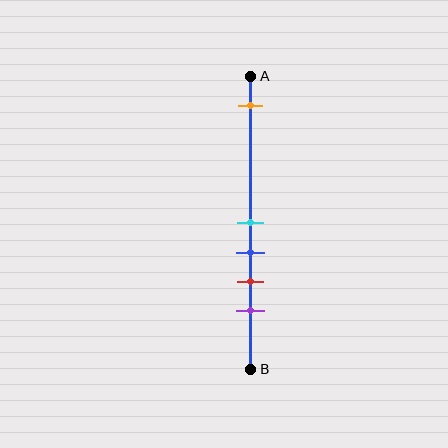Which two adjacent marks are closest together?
The cyan and blue marks are the closest adjacent pair.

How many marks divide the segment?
There are 5 marks dividing the segment.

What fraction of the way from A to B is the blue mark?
The blue mark is approximately 60% (0.6) of the way from A to B.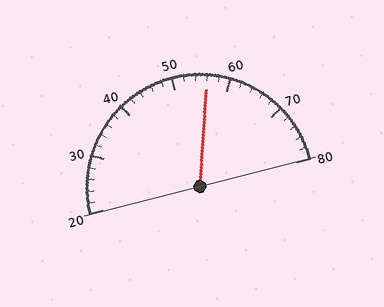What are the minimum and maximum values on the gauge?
The gauge ranges from 20 to 80.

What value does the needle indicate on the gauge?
The needle indicates approximately 56.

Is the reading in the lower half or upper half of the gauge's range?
The reading is in the upper half of the range (20 to 80).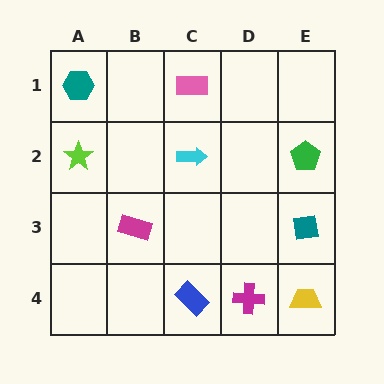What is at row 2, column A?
A lime star.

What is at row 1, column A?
A teal hexagon.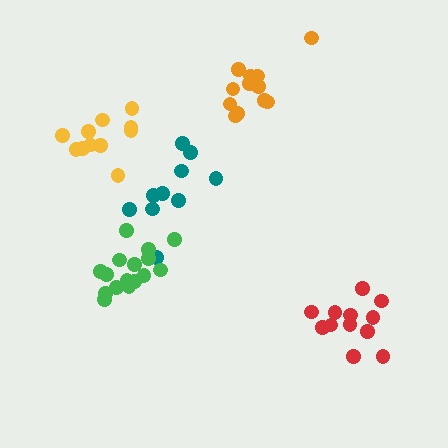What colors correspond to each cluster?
The clusters are colored: teal, red, orange, green, yellow.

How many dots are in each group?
Group 1: 10 dots, Group 2: 12 dots, Group 3: 13 dots, Group 4: 16 dots, Group 5: 11 dots (62 total).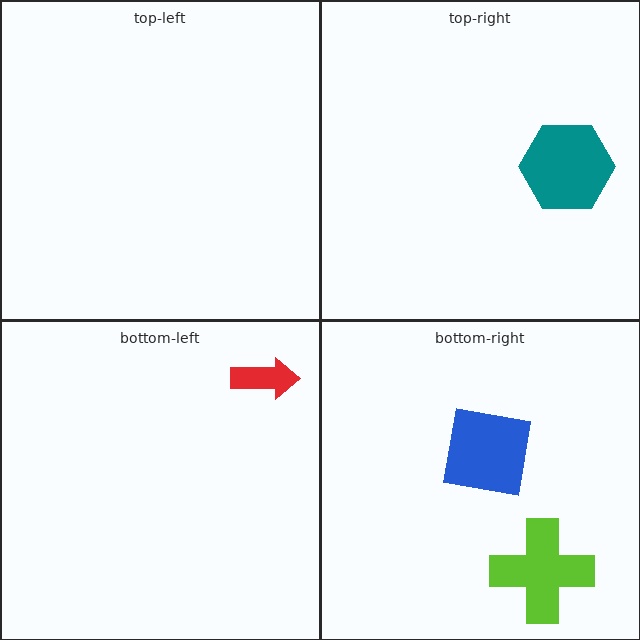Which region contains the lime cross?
The bottom-right region.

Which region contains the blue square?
The bottom-right region.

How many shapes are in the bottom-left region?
1.